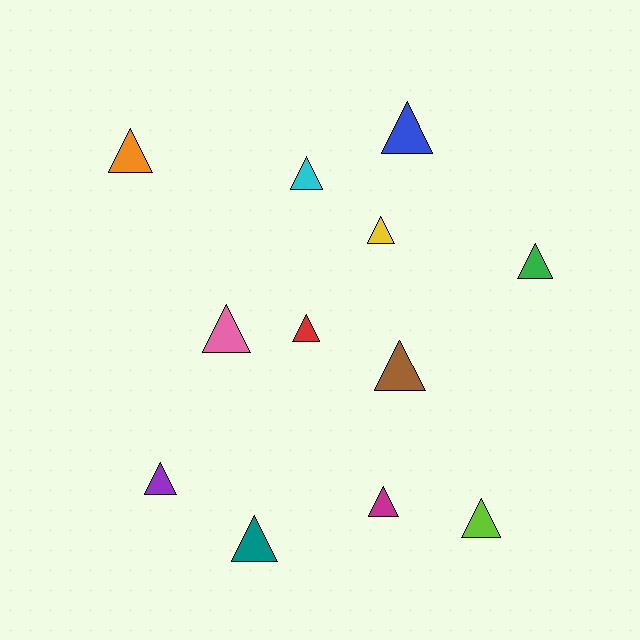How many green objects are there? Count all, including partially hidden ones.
There is 1 green object.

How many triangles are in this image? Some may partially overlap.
There are 12 triangles.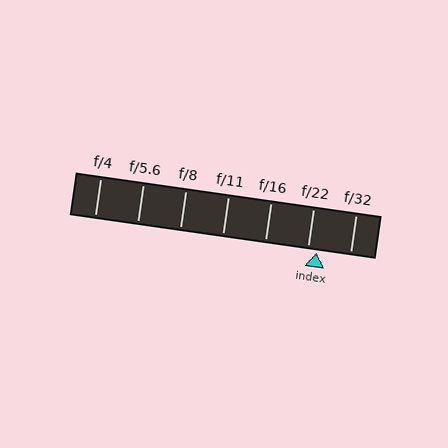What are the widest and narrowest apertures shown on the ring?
The widest aperture shown is f/4 and the narrowest is f/32.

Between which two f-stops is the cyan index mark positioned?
The index mark is between f/22 and f/32.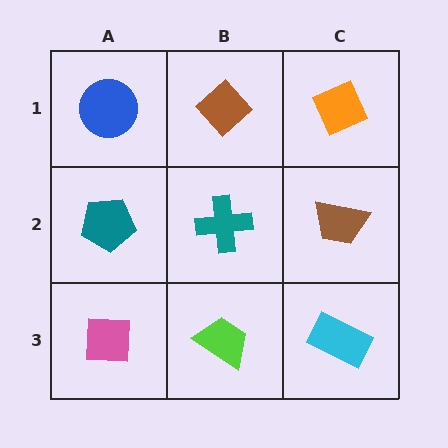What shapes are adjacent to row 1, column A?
A teal pentagon (row 2, column A), a brown diamond (row 1, column B).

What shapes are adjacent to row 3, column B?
A teal cross (row 2, column B), a pink square (row 3, column A), a cyan rectangle (row 3, column C).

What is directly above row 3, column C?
A brown trapezoid.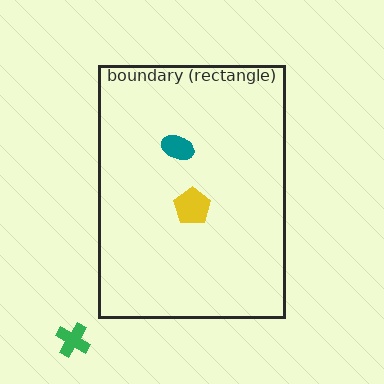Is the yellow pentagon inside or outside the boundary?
Inside.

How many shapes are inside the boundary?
2 inside, 1 outside.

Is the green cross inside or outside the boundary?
Outside.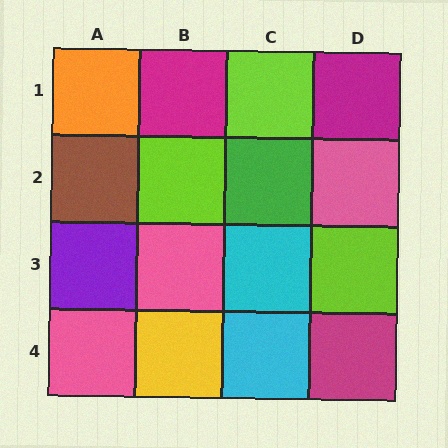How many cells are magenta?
3 cells are magenta.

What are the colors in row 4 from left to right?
Pink, yellow, cyan, magenta.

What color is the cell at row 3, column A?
Purple.